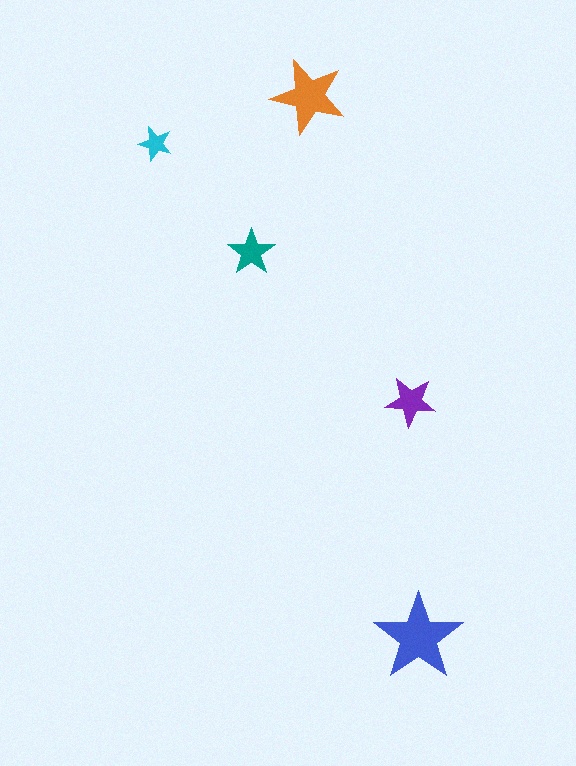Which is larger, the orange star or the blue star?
The blue one.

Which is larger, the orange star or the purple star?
The orange one.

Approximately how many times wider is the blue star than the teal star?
About 2 times wider.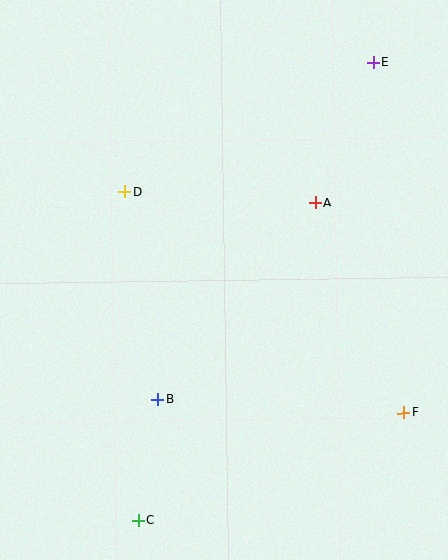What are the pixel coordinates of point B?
Point B is at (157, 399).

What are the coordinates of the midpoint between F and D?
The midpoint between F and D is at (264, 303).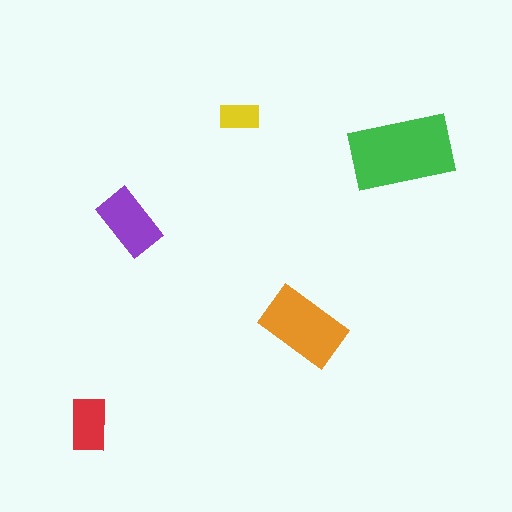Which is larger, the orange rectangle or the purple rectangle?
The orange one.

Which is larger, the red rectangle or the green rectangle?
The green one.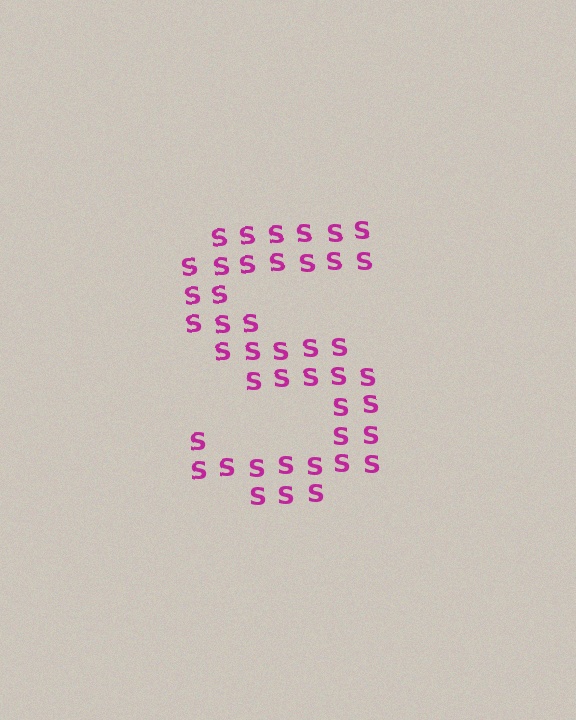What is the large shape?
The large shape is the letter S.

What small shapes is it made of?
It is made of small letter S's.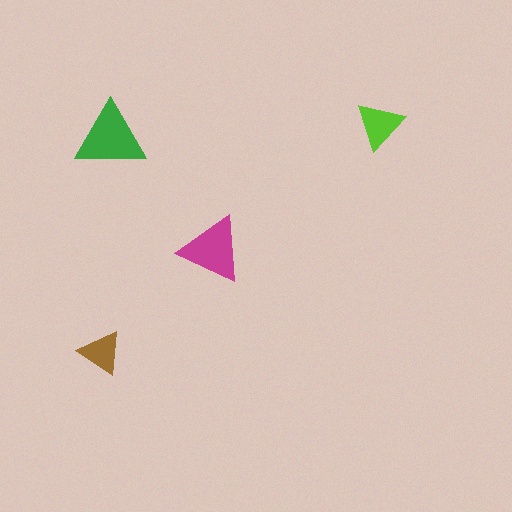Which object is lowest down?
The brown triangle is bottommost.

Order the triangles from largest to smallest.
the green one, the magenta one, the lime one, the brown one.